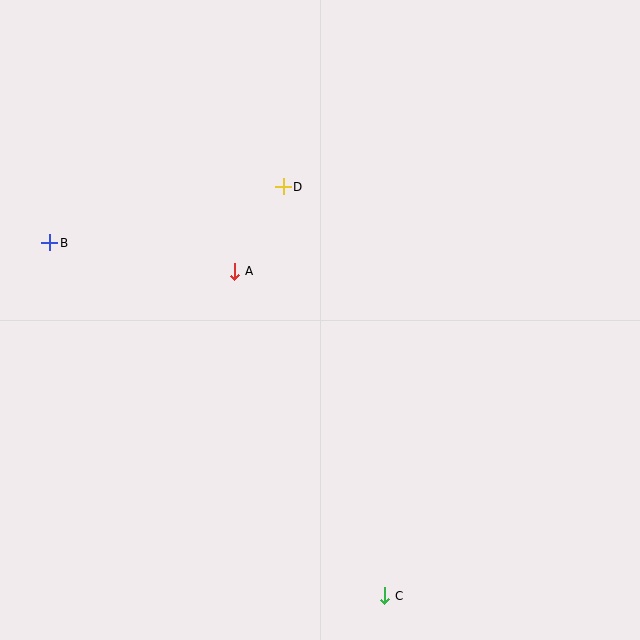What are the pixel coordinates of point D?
Point D is at (283, 187).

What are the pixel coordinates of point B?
Point B is at (50, 243).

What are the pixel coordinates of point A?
Point A is at (235, 271).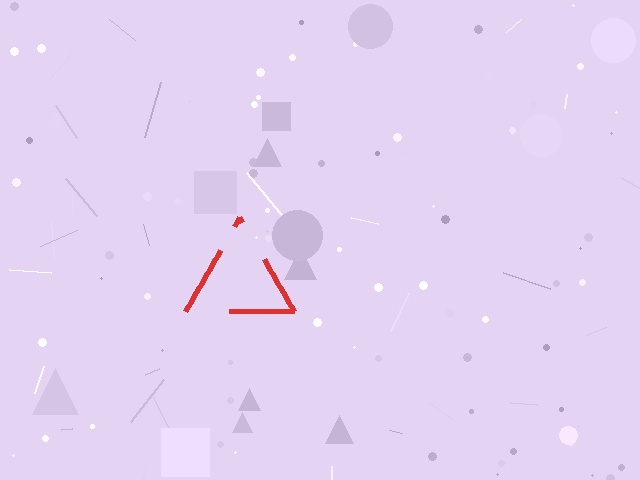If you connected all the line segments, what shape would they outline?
They would outline a triangle.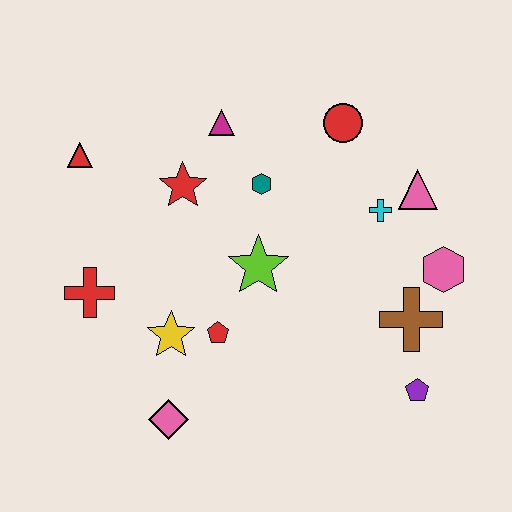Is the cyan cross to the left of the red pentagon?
No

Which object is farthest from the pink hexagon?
The red triangle is farthest from the pink hexagon.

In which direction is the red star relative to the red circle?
The red star is to the left of the red circle.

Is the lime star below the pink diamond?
No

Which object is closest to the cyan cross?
The pink triangle is closest to the cyan cross.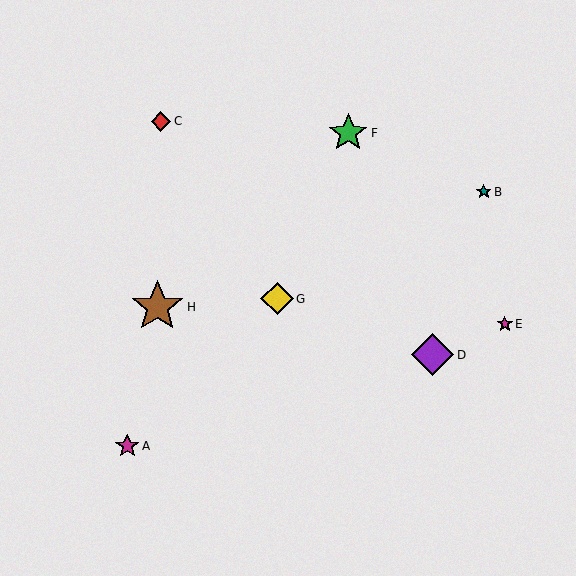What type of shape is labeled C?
Shape C is a red diamond.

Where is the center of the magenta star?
The center of the magenta star is at (127, 446).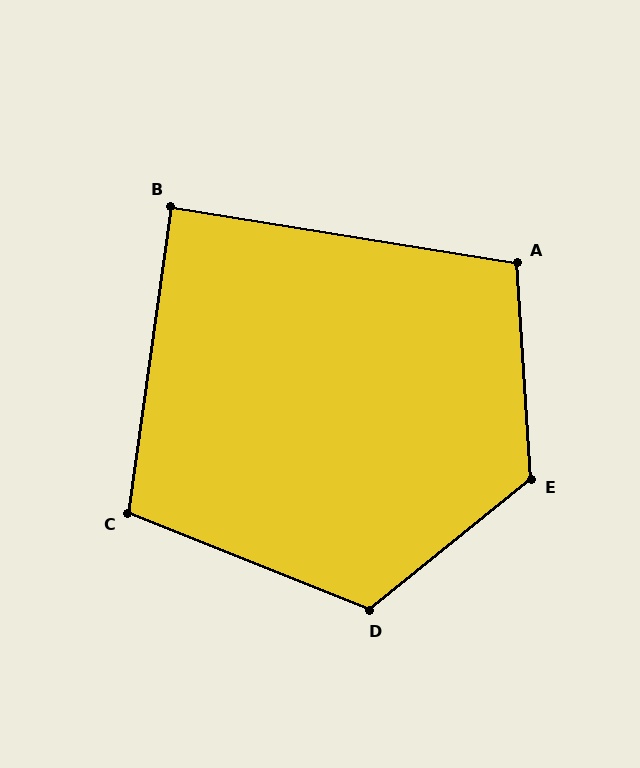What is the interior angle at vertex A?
Approximately 103 degrees (obtuse).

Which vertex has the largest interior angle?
E, at approximately 125 degrees.